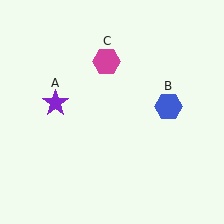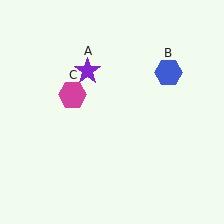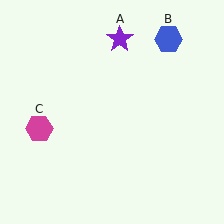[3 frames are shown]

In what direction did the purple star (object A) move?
The purple star (object A) moved up and to the right.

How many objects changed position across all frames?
3 objects changed position: purple star (object A), blue hexagon (object B), magenta hexagon (object C).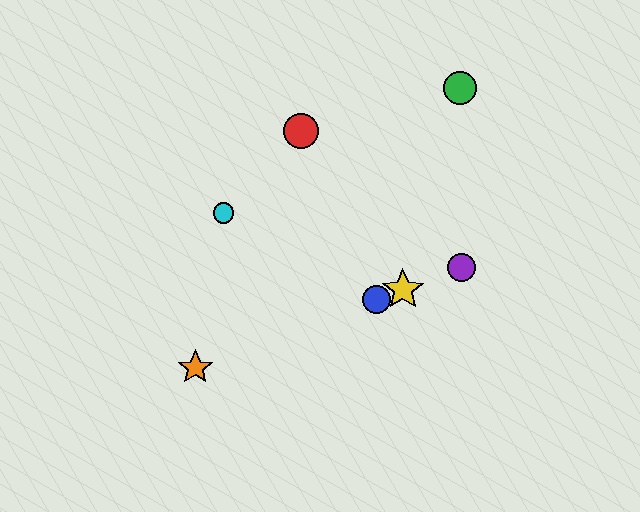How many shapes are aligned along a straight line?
4 shapes (the blue circle, the yellow star, the purple circle, the orange star) are aligned along a straight line.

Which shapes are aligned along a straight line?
The blue circle, the yellow star, the purple circle, the orange star are aligned along a straight line.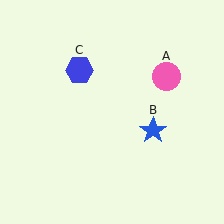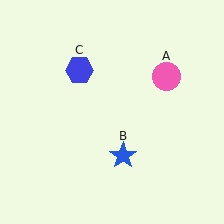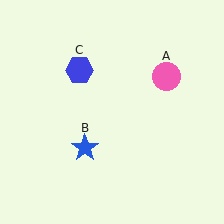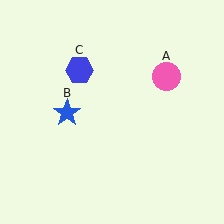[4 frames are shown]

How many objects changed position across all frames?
1 object changed position: blue star (object B).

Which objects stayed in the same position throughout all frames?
Pink circle (object A) and blue hexagon (object C) remained stationary.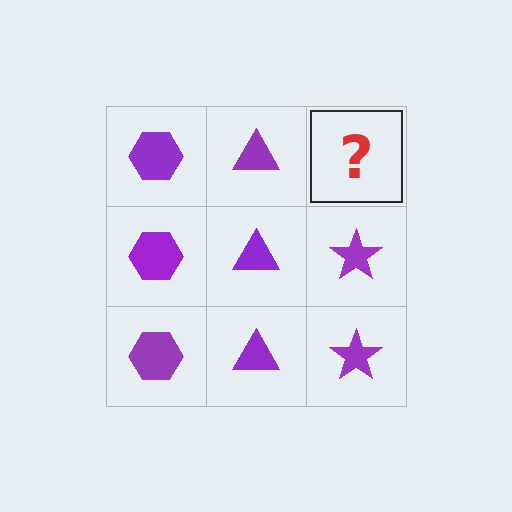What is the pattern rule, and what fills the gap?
The rule is that each column has a consistent shape. The gap should be filled with a purple star.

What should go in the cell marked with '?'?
The missing cell should contain a purple star.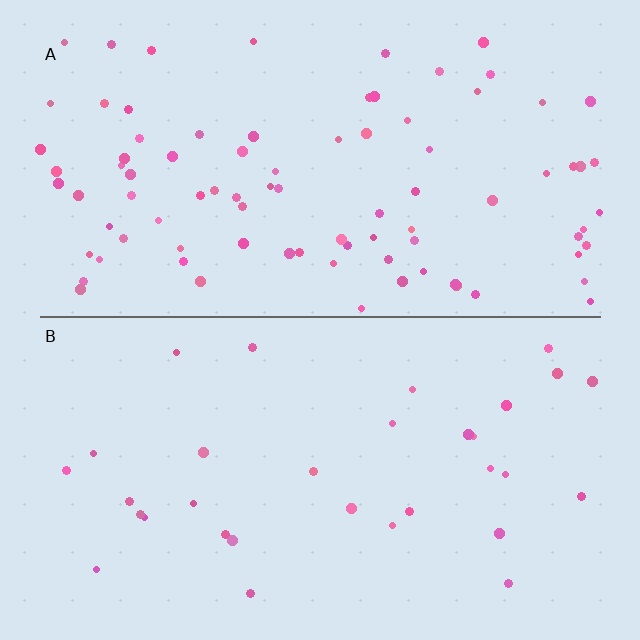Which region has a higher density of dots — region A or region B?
A (the top).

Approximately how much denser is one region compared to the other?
Approximately 2.7× — region A over region B.